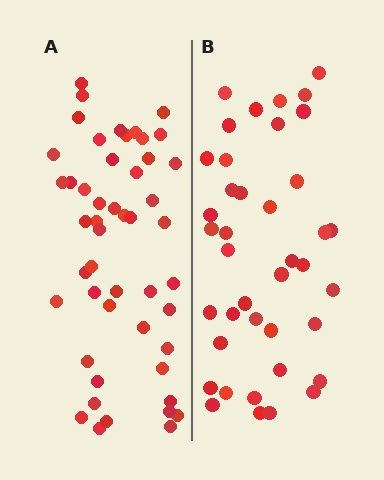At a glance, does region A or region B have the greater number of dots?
Region A (the left region) has more dots.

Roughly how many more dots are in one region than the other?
Region A has roughly 8 or so more dots than region B.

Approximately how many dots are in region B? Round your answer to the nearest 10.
About 40 dots.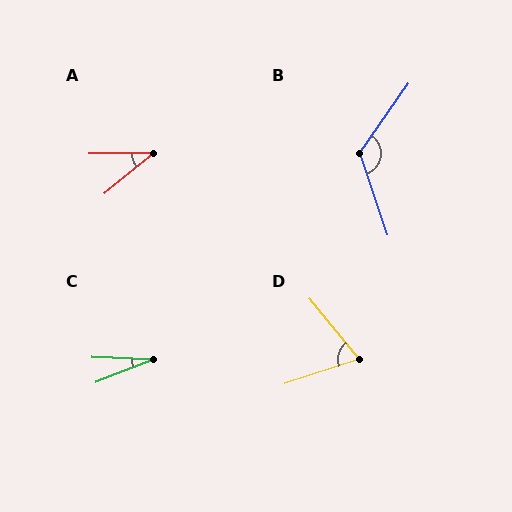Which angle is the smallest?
C, at approximately 23 degrees.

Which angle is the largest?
B, at approximately 126 degrees.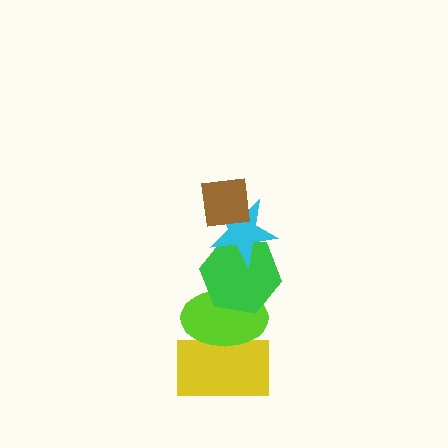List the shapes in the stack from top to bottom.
From top to bottom: the brown square, the cyan star, the green hexagon, the lime ellipse, the yellow rectangle.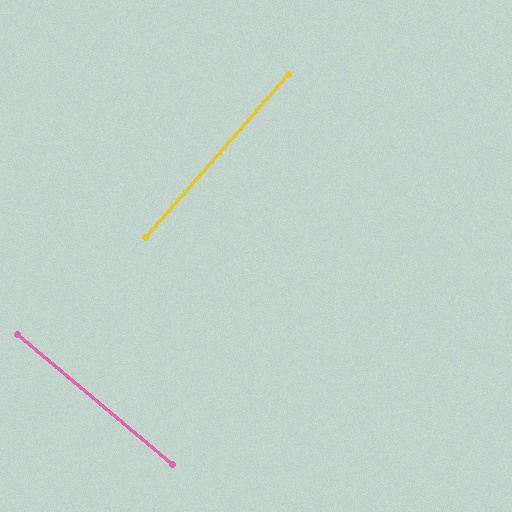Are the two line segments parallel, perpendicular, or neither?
Perpendicular — they meet at approximately 89°.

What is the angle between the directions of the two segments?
Approximately 89 degrees.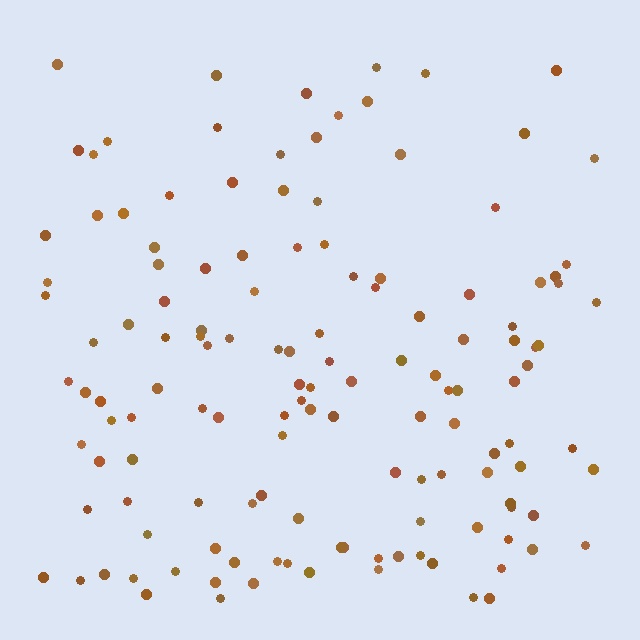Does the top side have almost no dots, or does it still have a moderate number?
Still a moderate number, just noticeably fewer than the bottom.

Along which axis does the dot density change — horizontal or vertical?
Vertical.